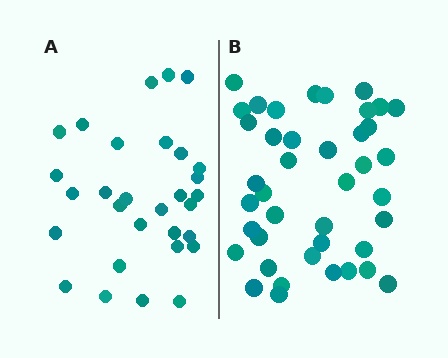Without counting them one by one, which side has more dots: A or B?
Region B (the right region) has more dots.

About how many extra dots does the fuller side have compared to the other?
Region B has roughly 12 or so more dots than region A.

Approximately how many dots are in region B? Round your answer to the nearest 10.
About 40 dots. (The exact count is 41, which rounds to 40.)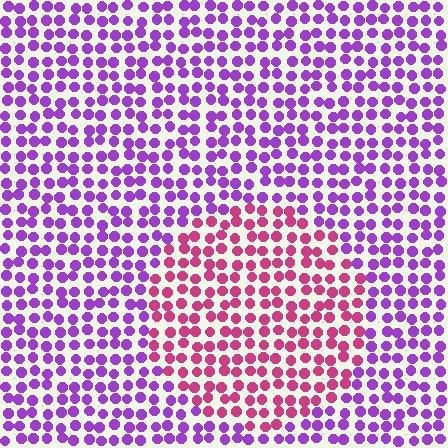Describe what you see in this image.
The image is filled with small purple elements in a uniform arrangement. A circle-shaped region is visible where the elements are tinted to a slightly different hue, forming a subtle color boundary.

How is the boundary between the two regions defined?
The boundary is defined purely by a slight shift in hue (about 49 degrees). Spacing, size, and orientation are identical on both sides.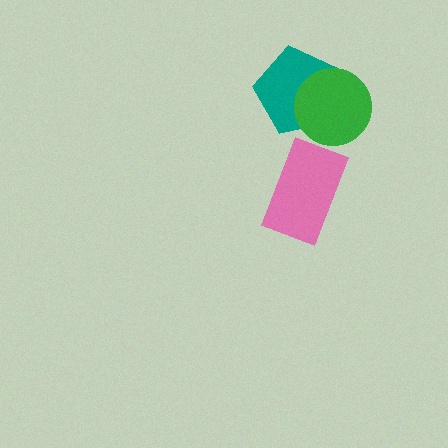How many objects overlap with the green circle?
1 object overlaps with the green circle.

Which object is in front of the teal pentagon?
The green circle is in front of the teal pentagon.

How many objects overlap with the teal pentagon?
1 object overlaps with the teal pentagon.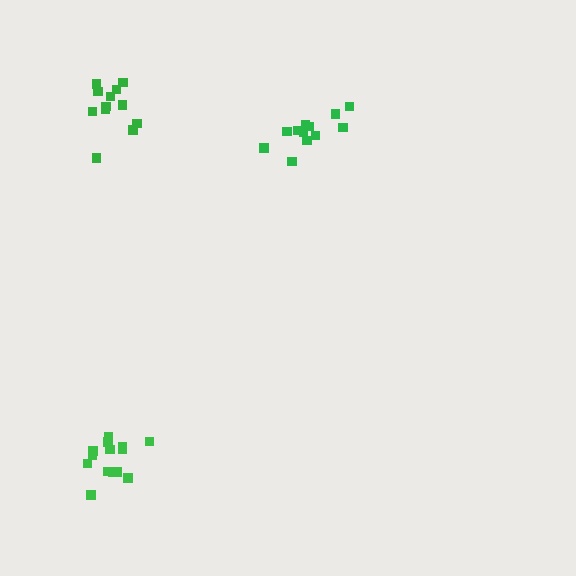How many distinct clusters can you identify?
There are 3 distinct clusters.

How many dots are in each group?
Group 1: 14 dots, Group 2: 12 dots, Group 3: 12 dots (38 total).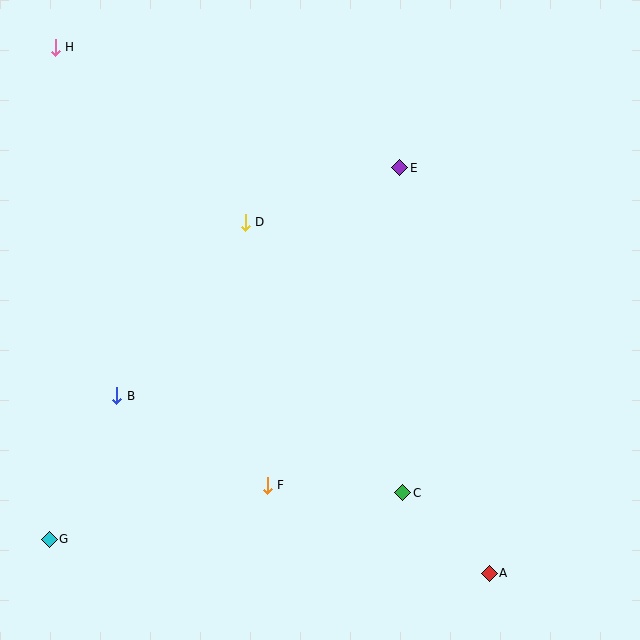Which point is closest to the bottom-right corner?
Point A is closest to the bottom-right corner.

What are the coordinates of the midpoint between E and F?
The midpoint between E and F is at (333, 326).